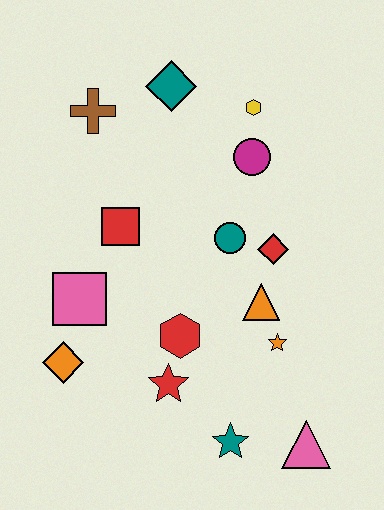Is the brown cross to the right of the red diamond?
No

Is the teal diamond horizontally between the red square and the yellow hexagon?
Yes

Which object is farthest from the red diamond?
The orange diamond is farthest from the red diamond.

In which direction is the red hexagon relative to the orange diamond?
The red hexagon is to the right of the orange diamond.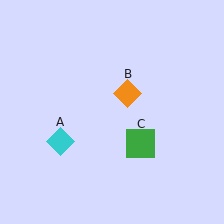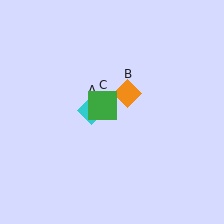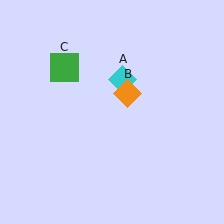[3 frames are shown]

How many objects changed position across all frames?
2 objects changed position: cyan diamond (object A), green square (object C).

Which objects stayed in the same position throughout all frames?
Orange diamond (object B) remained stationary.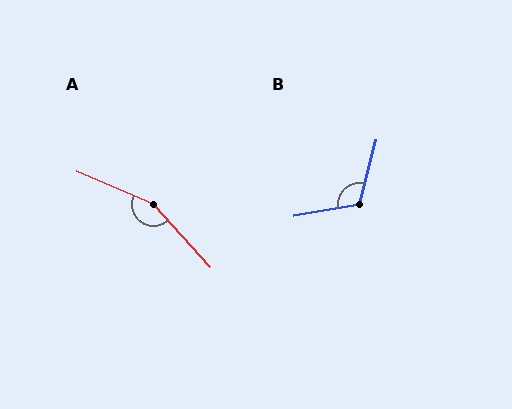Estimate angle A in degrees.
Approximately 156 degrees.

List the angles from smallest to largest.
B (114°), A (156°).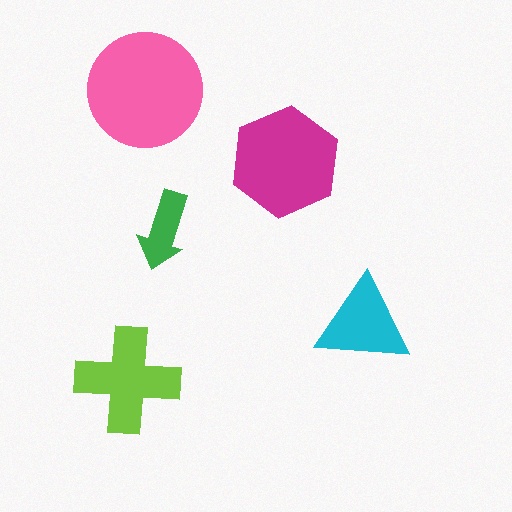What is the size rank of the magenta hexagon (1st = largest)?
2nd.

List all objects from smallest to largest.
The green arrow, the cyan triangle, the lime cross, the magenta hexagon, the pink circle.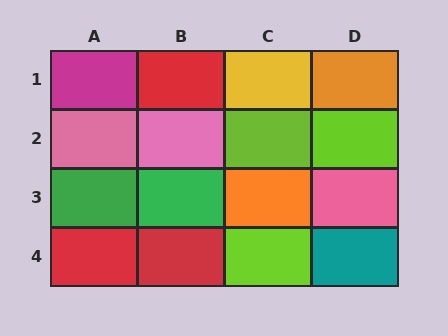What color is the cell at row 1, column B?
Red.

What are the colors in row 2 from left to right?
Pink, pink, lime, lime.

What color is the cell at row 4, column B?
Red.